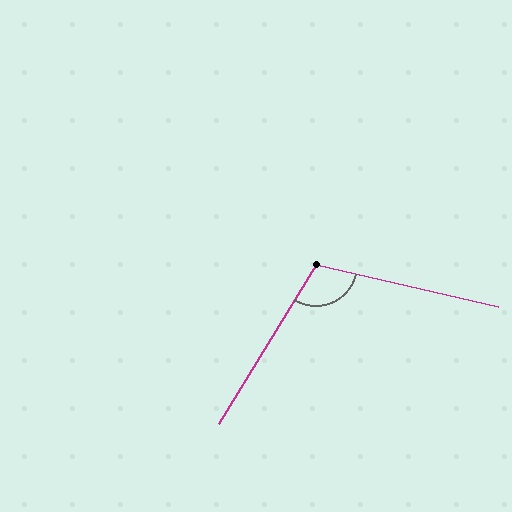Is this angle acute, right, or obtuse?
It is obtuse.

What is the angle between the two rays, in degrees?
Approximately 108 degrees.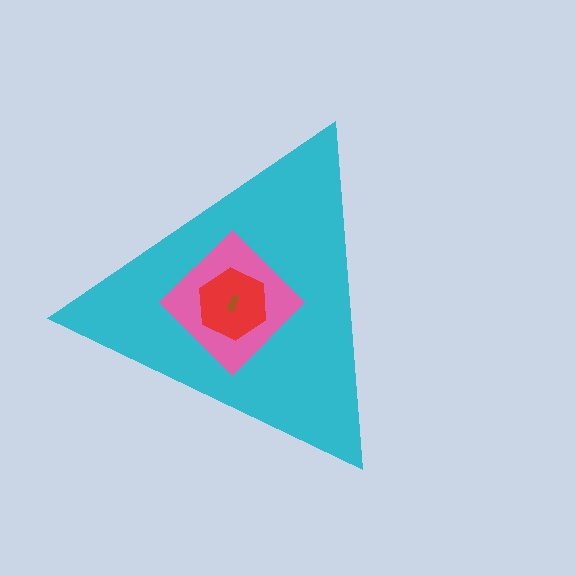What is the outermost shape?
The cyan triangle.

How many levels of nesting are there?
4.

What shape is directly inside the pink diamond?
The red hexagon.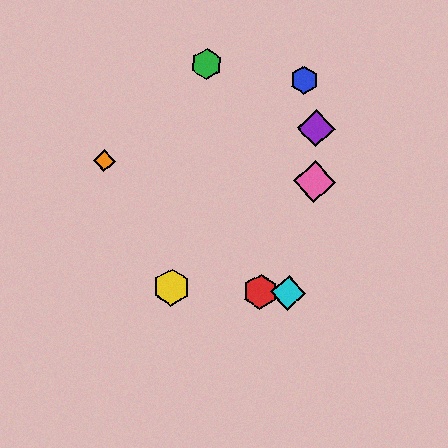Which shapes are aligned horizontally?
The red hexagon, the yellow hexagon, the cyan diamond are aligned horizontally.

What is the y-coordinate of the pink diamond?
The pink diamond is at y≈181.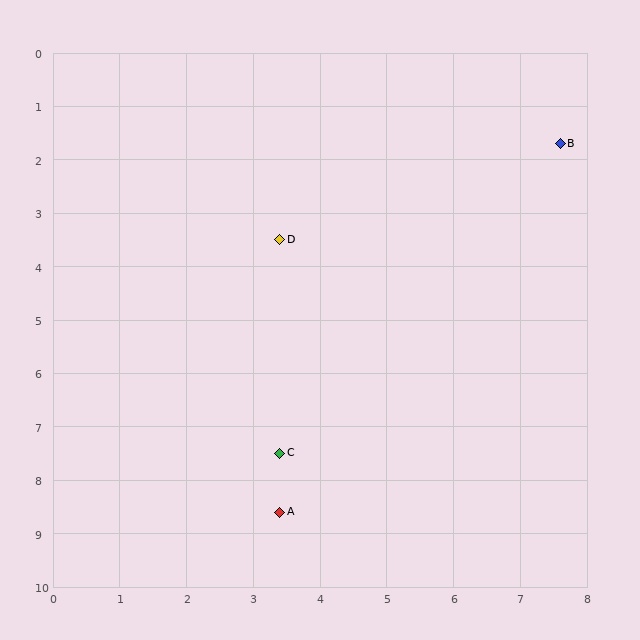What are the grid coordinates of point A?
Point A is at approximately (3.4, 8.6).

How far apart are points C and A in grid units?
Points C and A are about 1.1 grid units apart.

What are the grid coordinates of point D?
Point D is at approximately (3.4, 3.5).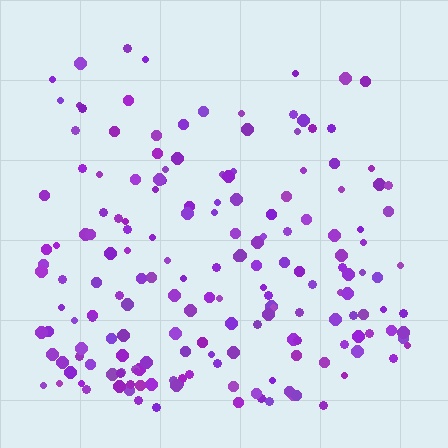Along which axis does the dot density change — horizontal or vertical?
Vertical.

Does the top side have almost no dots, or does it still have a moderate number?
Still a moderate number, just noticeably fewer than the bottom.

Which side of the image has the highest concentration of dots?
The bottom.